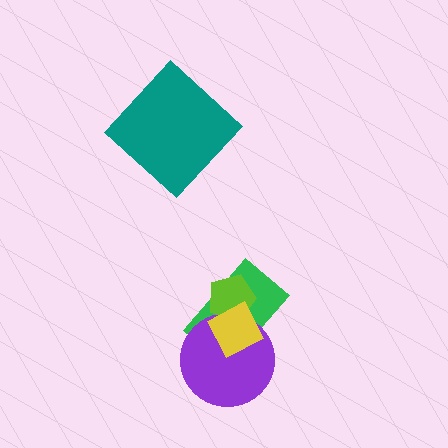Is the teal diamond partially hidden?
No, no other shape covers it.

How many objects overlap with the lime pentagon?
3 objects overlap with the lime pentagon.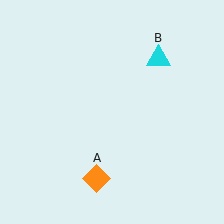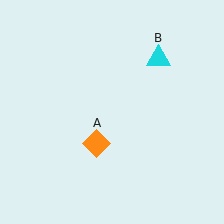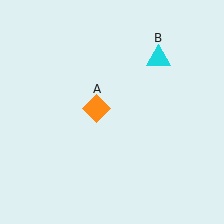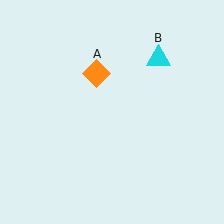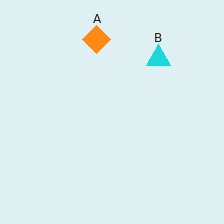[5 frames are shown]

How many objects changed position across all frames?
1 object changed position: orange diamond (object A).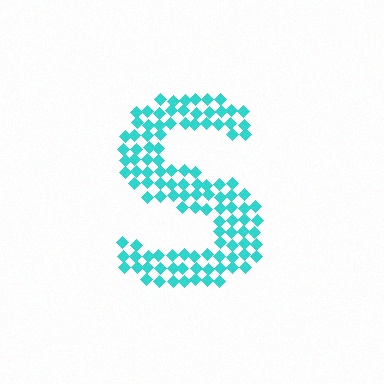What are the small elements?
The small elements are diamonds.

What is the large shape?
The large shape is the letter S.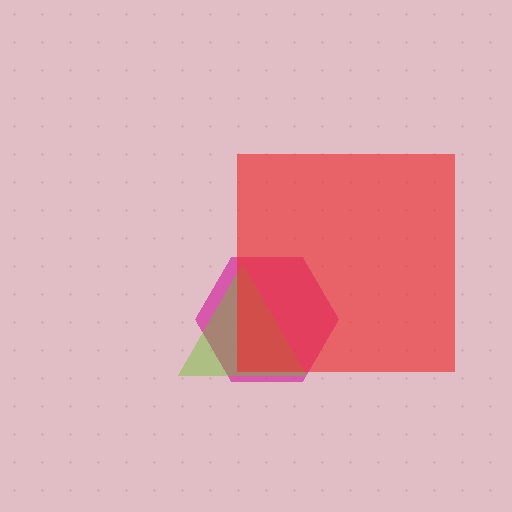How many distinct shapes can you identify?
There are 3 distinct shapes: a magenta hexagon, a lime triangle, a red square.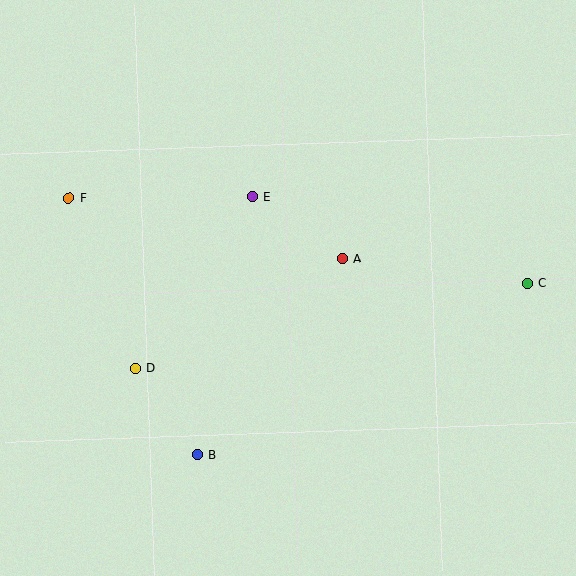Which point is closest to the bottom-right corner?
Point C is closest to the bottom-right corner.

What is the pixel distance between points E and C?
The distance between E and C is 289 pixels.